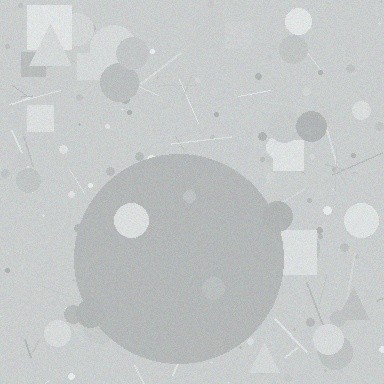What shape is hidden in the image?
A circle is hidden in the image.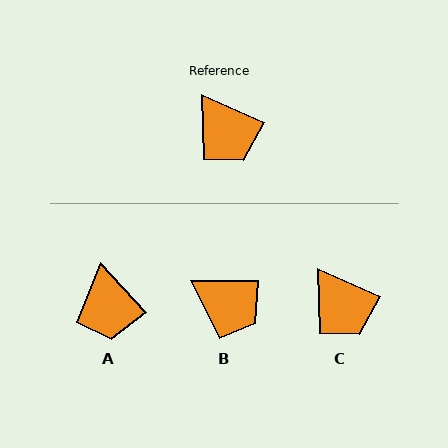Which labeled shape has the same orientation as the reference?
C.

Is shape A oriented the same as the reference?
No, it is off by about 23 degrees.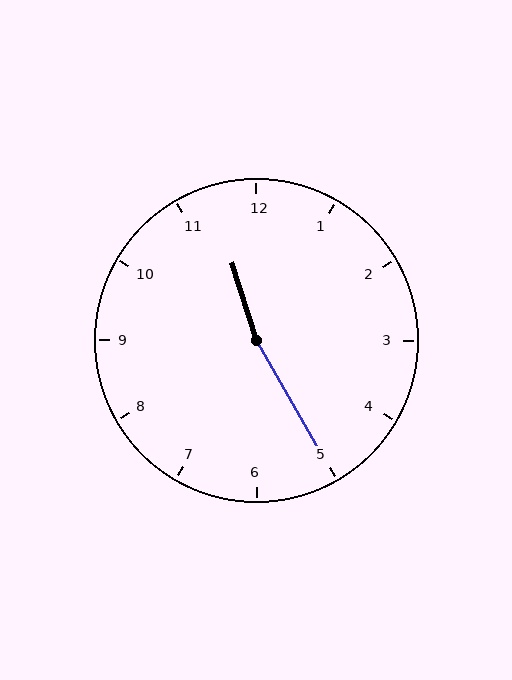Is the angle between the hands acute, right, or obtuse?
It is obtuse.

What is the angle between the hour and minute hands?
Approximately 168 degrees.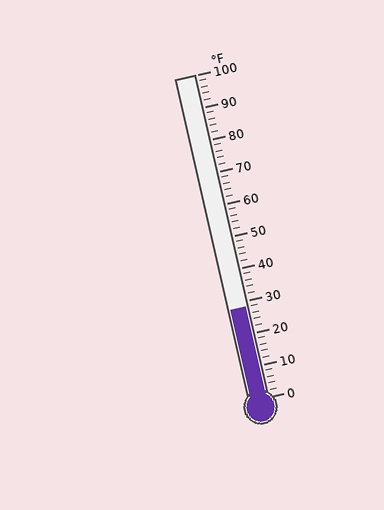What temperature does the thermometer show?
The thermometer shows approximately 28°F.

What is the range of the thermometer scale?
The thermometer scale ranges from 0°F to 100°F.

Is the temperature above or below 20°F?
The temperature is above 20°F.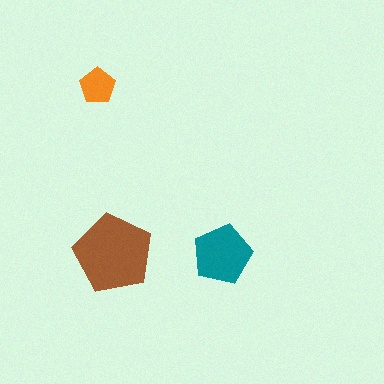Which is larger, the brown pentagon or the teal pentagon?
The brown one.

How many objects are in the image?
There are 3 objects in the image.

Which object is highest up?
The orange pentagon is topmost.